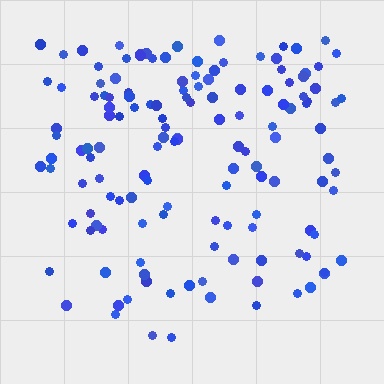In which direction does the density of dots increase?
From bottom to top, with the top side densest.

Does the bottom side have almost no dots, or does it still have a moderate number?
Still a moderate number, just noticeably fewer than the top.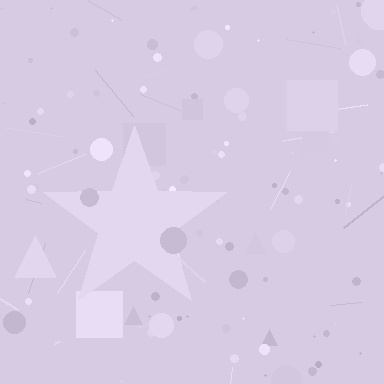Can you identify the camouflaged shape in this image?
The camouflaged shape is a star.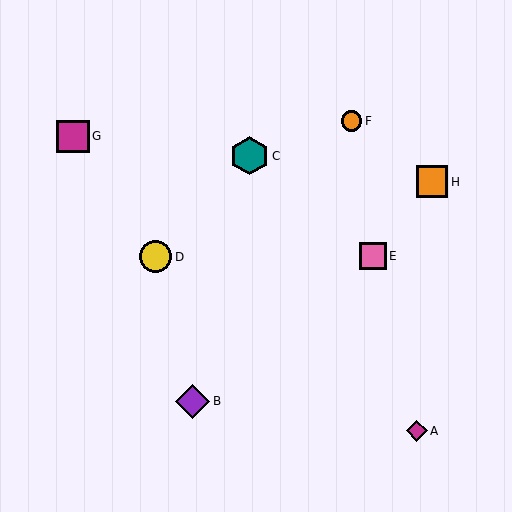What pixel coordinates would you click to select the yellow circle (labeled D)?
Click at (156, 257) to select the yellow circle D.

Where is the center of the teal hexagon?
The center of the teal hexagon is at (249, 156).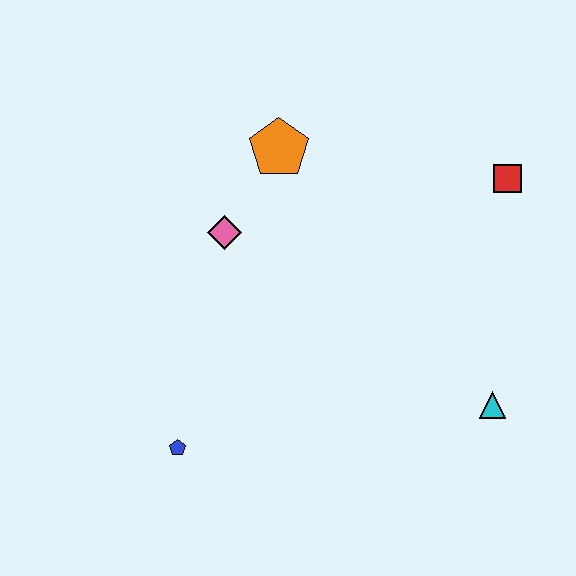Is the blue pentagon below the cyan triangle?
Yes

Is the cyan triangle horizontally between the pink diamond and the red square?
Yes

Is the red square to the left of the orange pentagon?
No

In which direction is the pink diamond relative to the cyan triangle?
The pink diamond is to the left of the cyan triangle.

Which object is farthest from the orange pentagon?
The cyan triangle is farthest from the orange pentagon.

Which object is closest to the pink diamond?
The orange pentagon is closest to the pink diamond.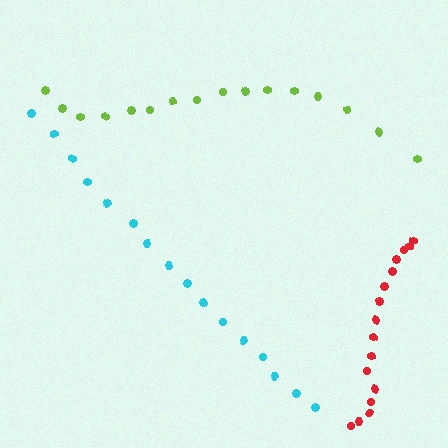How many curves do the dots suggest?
There are 3 distinct paths.